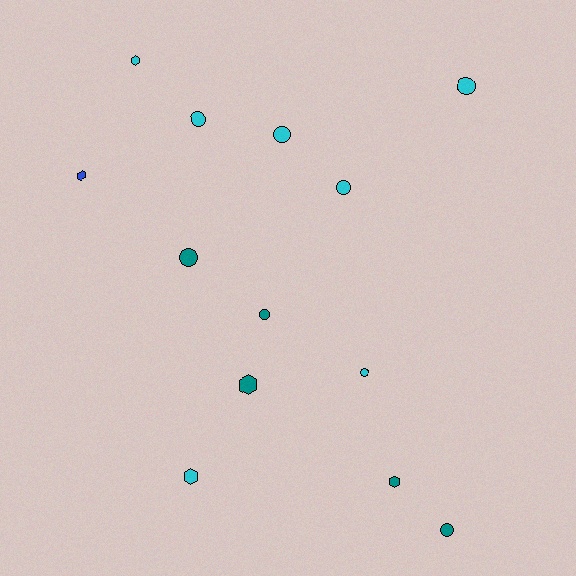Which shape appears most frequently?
Circle, with 8 objects.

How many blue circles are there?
There are no blue circles.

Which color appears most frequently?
Cyan, with 7 objects.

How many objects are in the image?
There are 13 objects.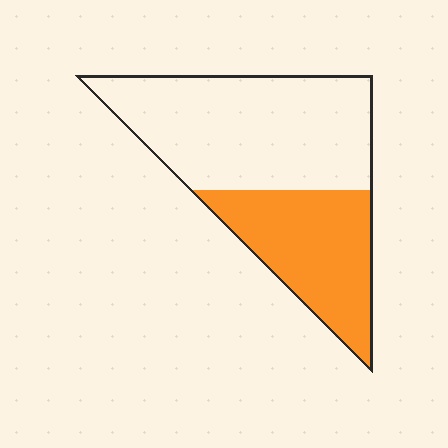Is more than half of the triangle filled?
No.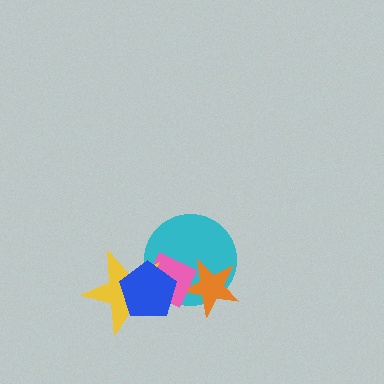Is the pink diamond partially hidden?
Yes, it is partially covered by another shape.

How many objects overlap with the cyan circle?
4 objects overlap with the cyan circle.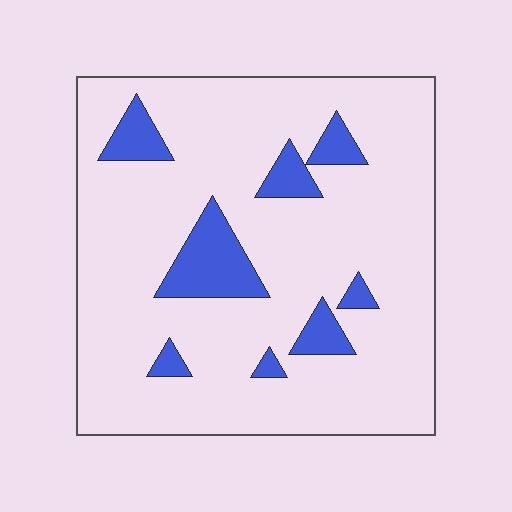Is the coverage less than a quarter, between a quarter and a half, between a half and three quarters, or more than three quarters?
Less than a quarter.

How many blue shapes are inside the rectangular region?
8.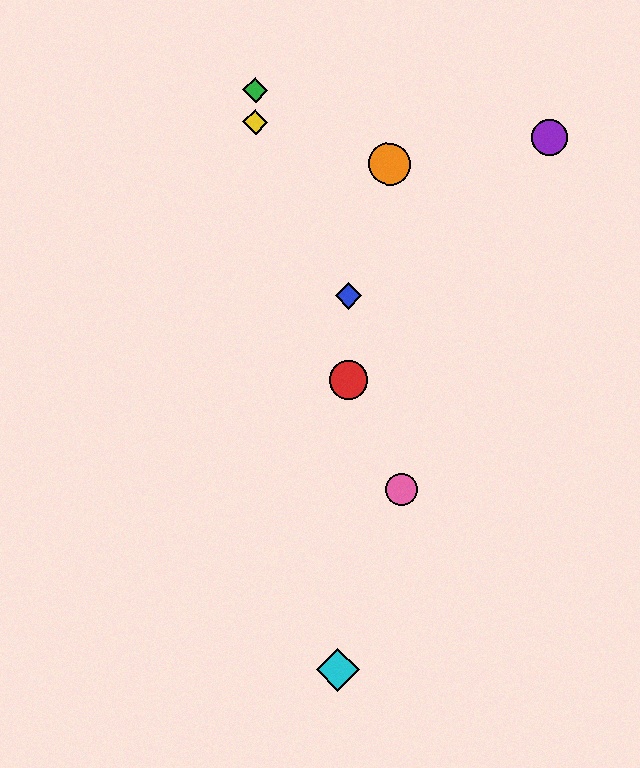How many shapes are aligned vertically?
2 shapes (the green diamond, the yellow diamond) are aligned vertically.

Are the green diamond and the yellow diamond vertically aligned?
Yes, both are at x≈256.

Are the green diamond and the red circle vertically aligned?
No, the green diamond is at x≈256 and the red circle is at x≈349.